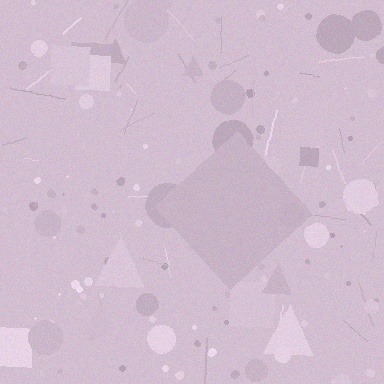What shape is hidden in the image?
A diamond is hidden in the image.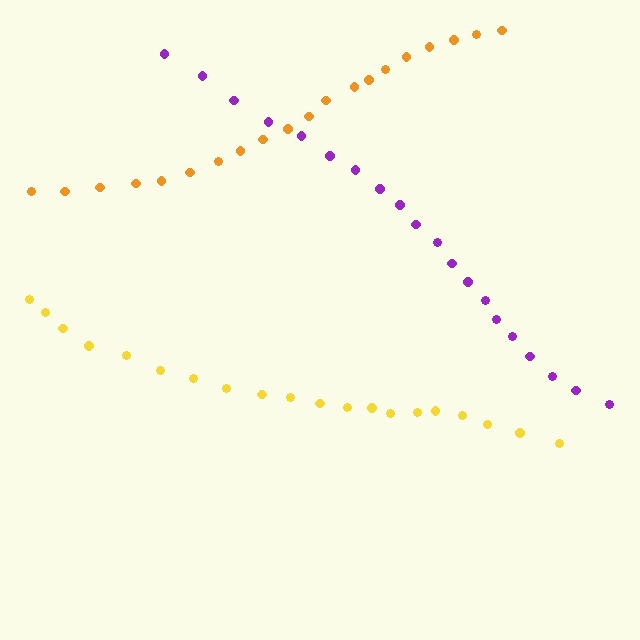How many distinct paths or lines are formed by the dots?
There are 3 distinct paths.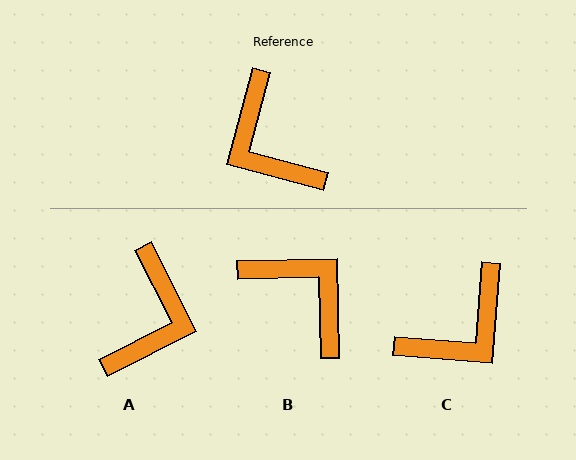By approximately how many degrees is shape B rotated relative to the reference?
Approximately 164 degrees clockwise.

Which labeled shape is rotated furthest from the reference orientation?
B, about 164 degrees away.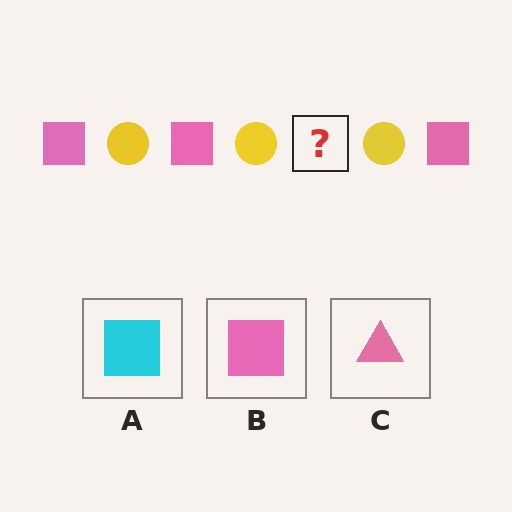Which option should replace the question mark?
Option B.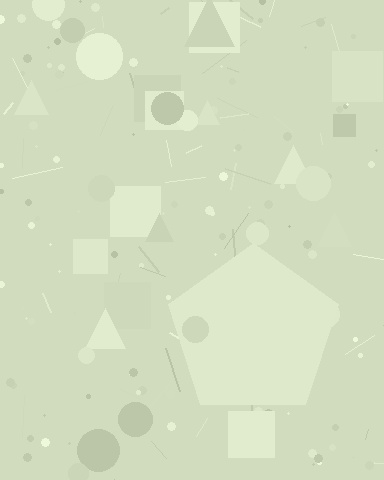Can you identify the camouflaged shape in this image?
The camouflaged shape is a pentagon.